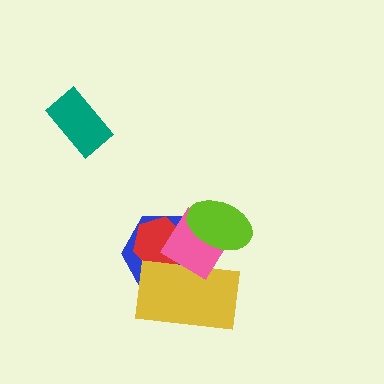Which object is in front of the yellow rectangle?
The pink diamond is in front of the yellow rectangle.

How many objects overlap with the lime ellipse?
2 objects overlap with the lime ellipse.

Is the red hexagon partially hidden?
Yes, it is partially covered by another shape.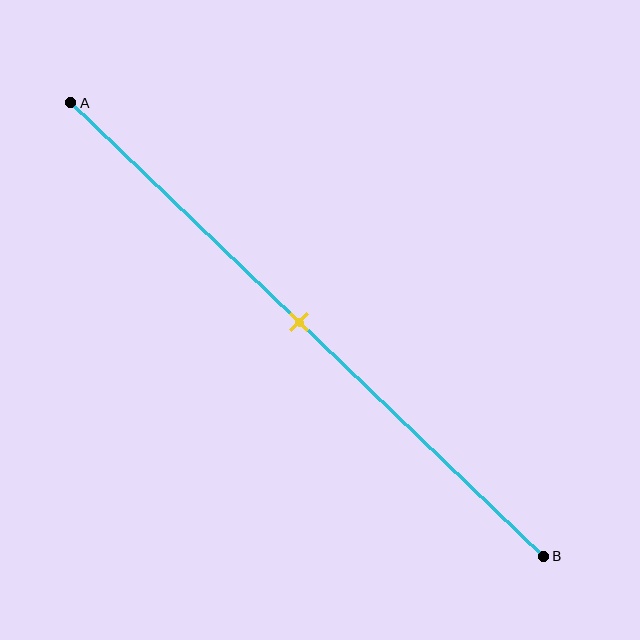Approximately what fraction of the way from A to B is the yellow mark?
The yellow mark is approximately 50% of the way from A to B.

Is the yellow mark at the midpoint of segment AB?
Yes, the mark is approximately at the midpoint.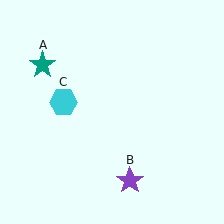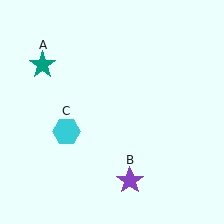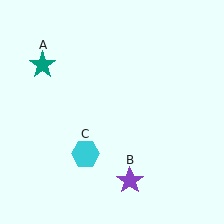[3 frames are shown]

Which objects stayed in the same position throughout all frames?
Teal star (object A) and purple star (object B) remained stationary.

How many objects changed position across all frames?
1 object changed position: cyan hexagon (object C).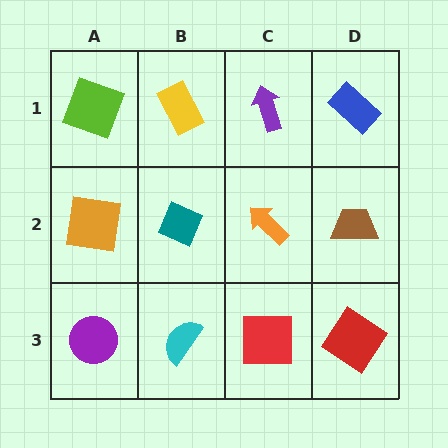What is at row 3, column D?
A red diamond.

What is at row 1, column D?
A blue rectangle.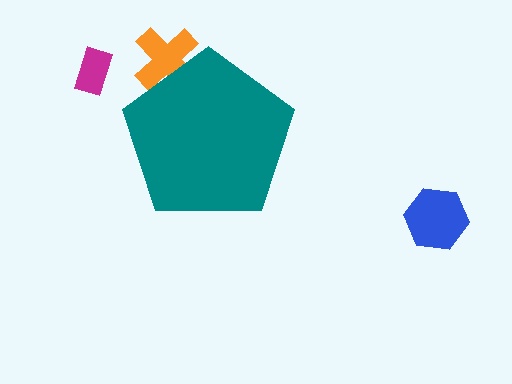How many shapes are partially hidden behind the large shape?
1 shape is partially hidden.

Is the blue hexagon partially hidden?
No, the blue hexagon is fully visible.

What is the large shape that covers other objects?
A teal pentagon.